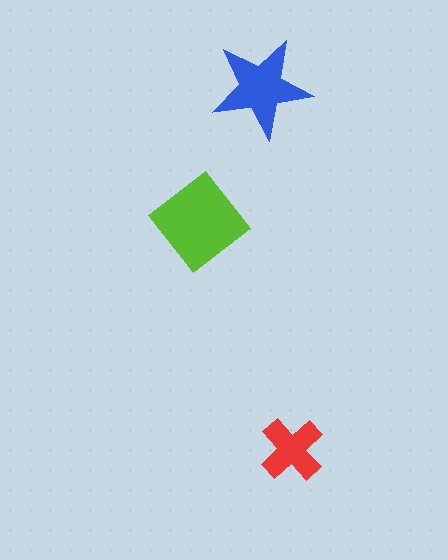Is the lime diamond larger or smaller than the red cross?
Larger.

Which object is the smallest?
The red cross.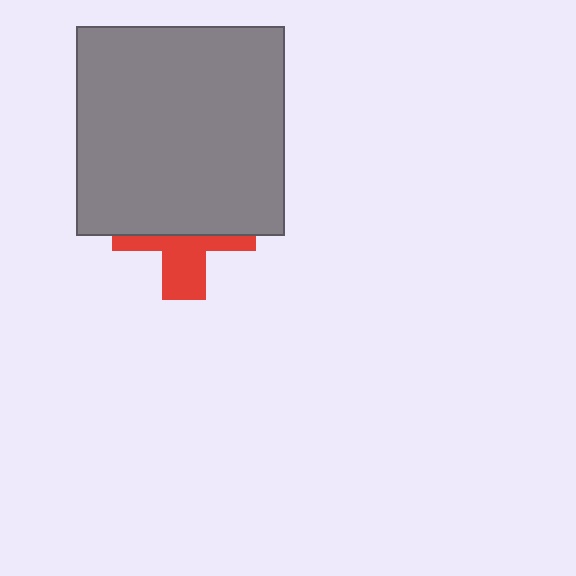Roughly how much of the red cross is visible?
A small part of it is visible (roughly 41%).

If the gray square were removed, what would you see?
You would see the complete red cross.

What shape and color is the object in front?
The object in front is a gray square.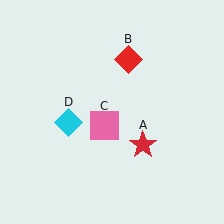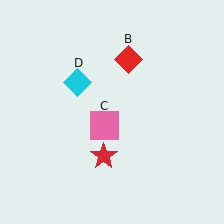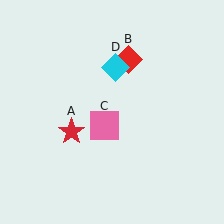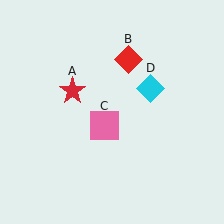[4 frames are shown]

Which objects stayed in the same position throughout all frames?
Red diamond (object B) and pink square (object C) remained stationary.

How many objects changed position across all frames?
2 objects changed position: red star (object A), cyan diamond (object D).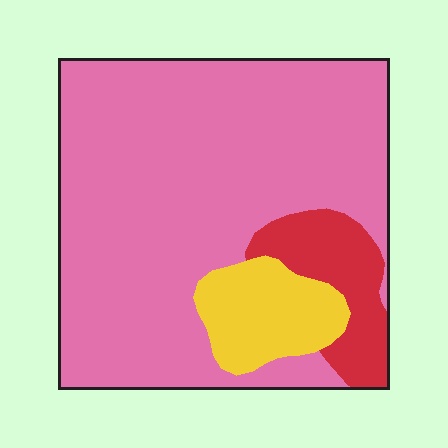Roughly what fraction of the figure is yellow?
Yellow covers roughly 10% of the figure.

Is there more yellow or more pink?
Pink.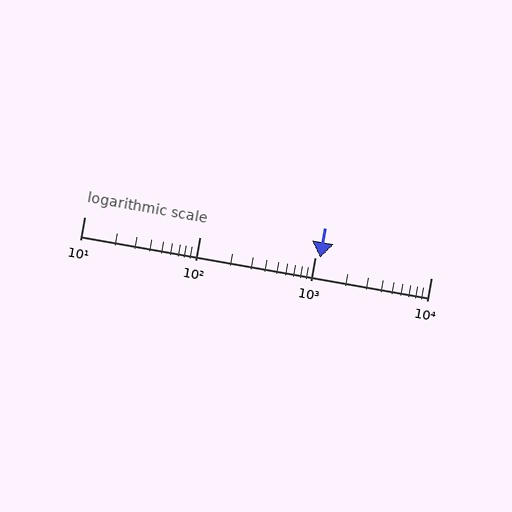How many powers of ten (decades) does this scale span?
The scale spans 3 decades, from 10 to 10000.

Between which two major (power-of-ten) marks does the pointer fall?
The pointer is between 1000 and 10000.